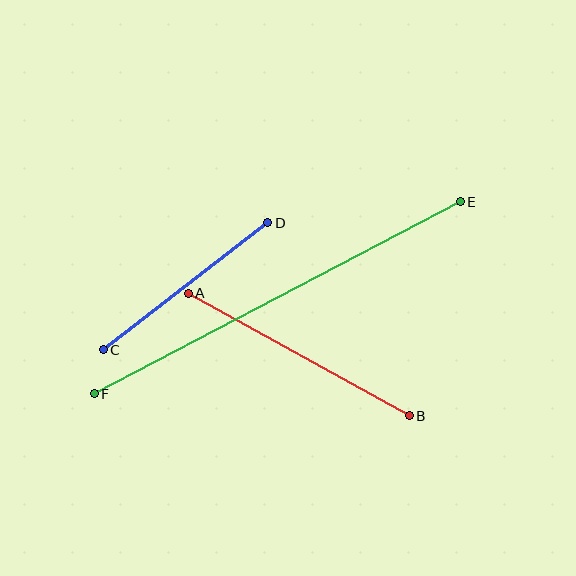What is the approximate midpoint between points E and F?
The midpoint is at approximately (277, 298) pixels.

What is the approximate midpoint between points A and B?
The midpoint is at approximately (299, 354) pixels.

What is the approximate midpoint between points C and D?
The midpoint is at approximately (186, 286) pixels.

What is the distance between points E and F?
The distance is approximately 413 pixels.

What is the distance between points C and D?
The distance is approximately 208 pixels.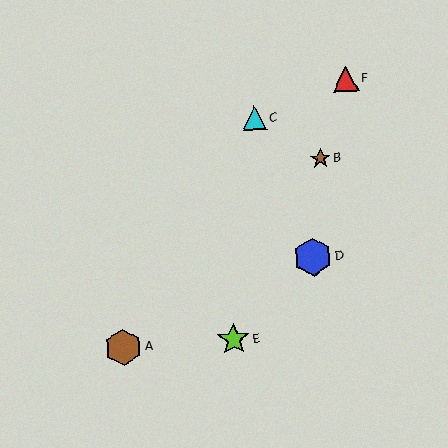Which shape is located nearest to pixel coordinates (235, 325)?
The lime star (labeled E) at (234, 340) is nearest to that location.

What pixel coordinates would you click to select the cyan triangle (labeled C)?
Click at (254, 118) to select the cyan triangle C.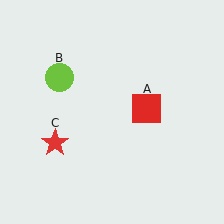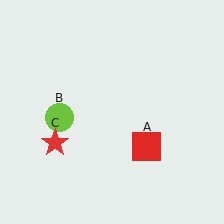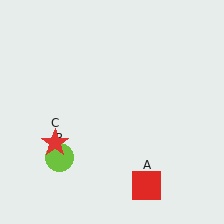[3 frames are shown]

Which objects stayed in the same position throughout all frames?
Red star (object C) remained stationary.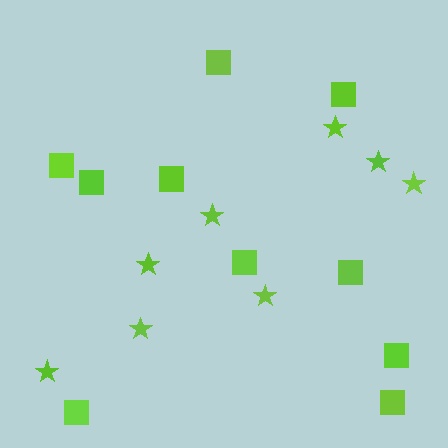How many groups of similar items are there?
There are 2 groups: one group of squares (10) and one group of stars (8).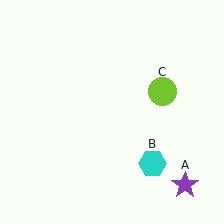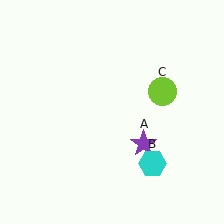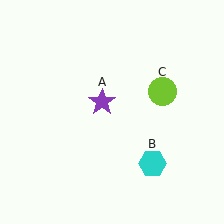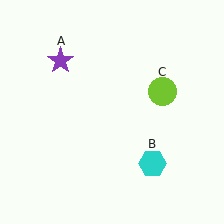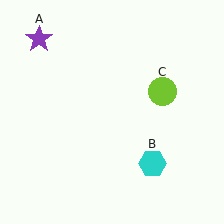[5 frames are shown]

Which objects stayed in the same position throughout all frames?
Cyan hexagon (object B) and lime circle (object C) remained stationary.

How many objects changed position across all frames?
1 object changed position: purple star (object A).